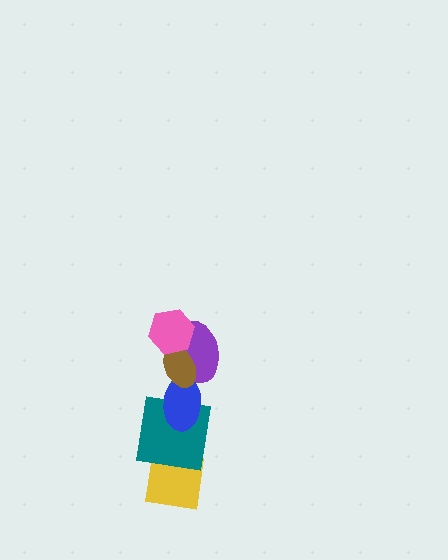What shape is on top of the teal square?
The blue ellipse is on top of the teal square.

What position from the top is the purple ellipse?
The purple ellipse is 3rd from the top.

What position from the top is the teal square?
The teal square is 5th from the top.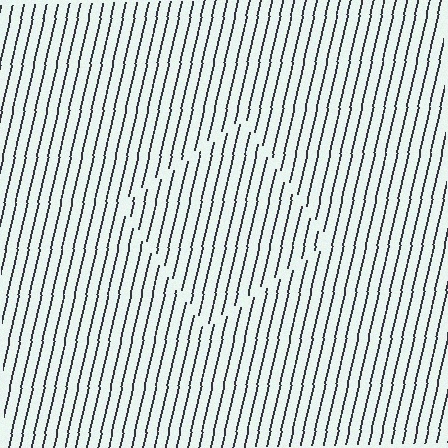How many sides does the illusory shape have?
4 sides — the line-ends trace a square.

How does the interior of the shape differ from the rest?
The interior of the shape contains the same grating, shifted by half a period — the contour is defined by the phase discontinuity where line-ends from the inner and outer gratings abut.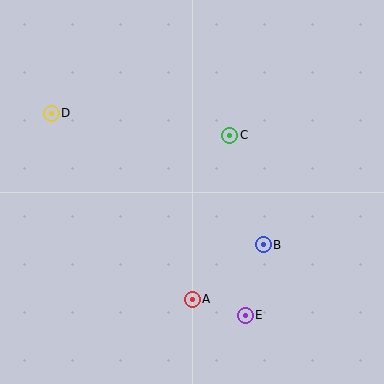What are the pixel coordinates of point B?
Point B is at (263, 245).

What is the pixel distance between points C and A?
The distance between C and A is 168 pixels.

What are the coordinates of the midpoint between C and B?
The midpoint between C and B is at (247, 190).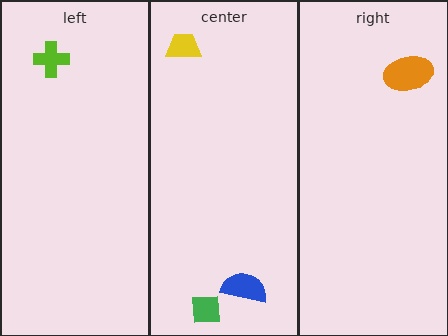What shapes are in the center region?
The yellow trapezoid, the blue semicircle, the green square.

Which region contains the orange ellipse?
The right region.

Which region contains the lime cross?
The left region.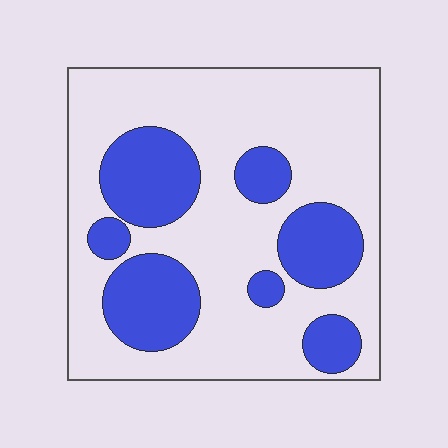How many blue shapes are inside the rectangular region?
7.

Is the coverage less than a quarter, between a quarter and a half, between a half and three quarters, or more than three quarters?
Between a quarter and a half.